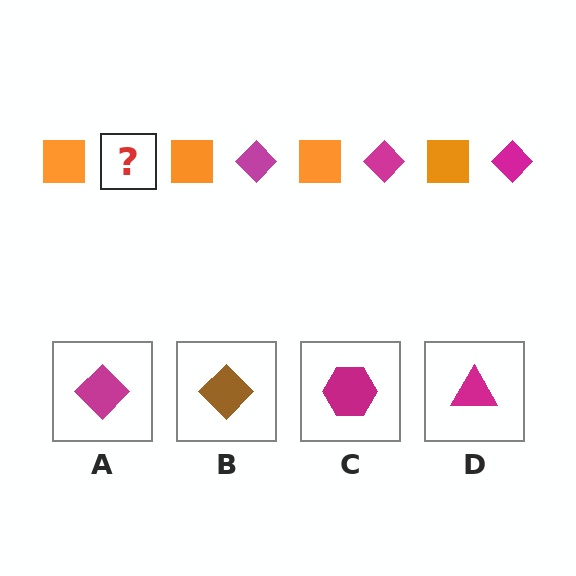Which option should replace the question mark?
Option A.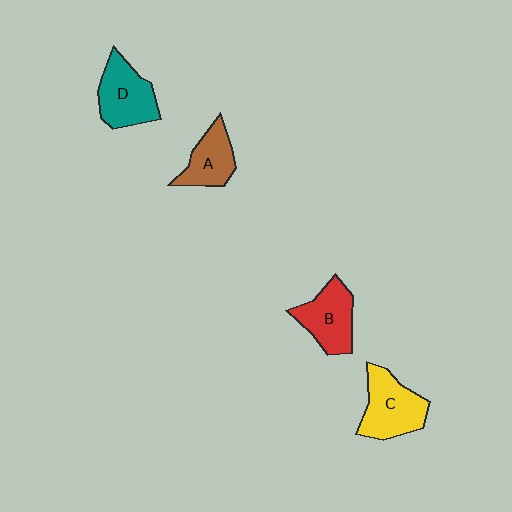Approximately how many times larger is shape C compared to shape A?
Approximately 1.4 times.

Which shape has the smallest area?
Shape A (brown).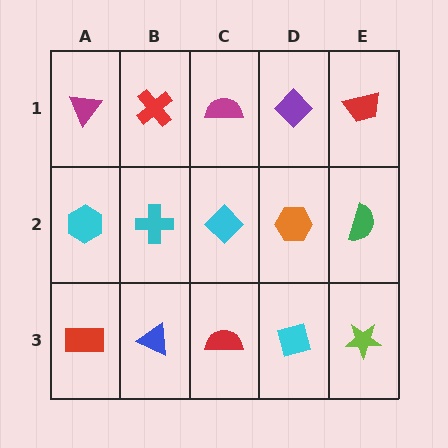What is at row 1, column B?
A red cross.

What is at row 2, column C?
A cyan diamond.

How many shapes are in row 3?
5 shapes.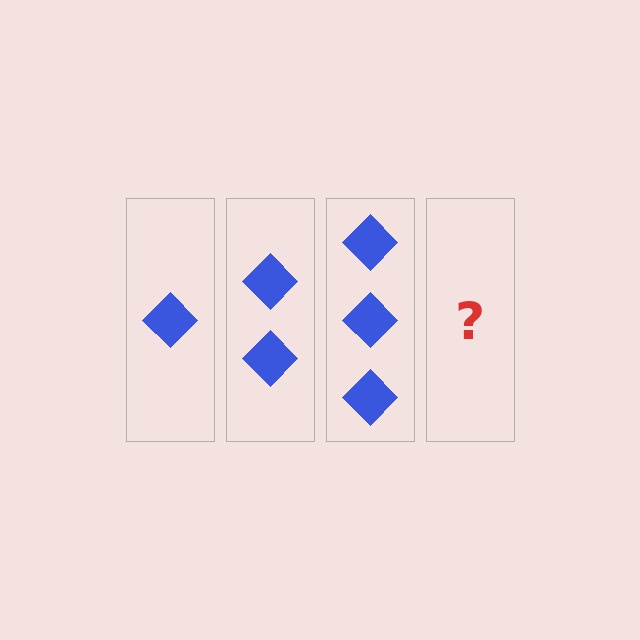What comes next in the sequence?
The next element should be 4 diamonds.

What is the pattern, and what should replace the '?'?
The pattern is that each step adds one more diamond. The '?' should be 4 diamonds.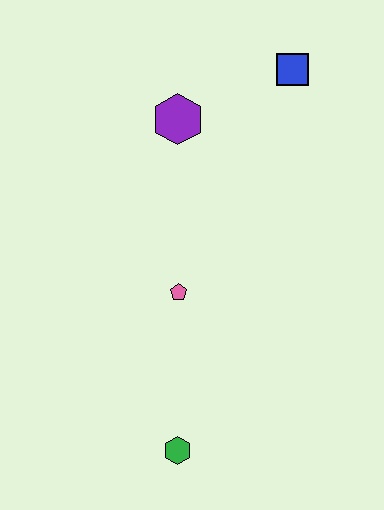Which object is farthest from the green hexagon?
The blue square is farthest from the green hexagon.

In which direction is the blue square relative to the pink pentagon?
The blue square is above the pink pentagon.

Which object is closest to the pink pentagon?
The green hexagon is closest to the pink pentagon.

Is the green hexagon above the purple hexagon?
No